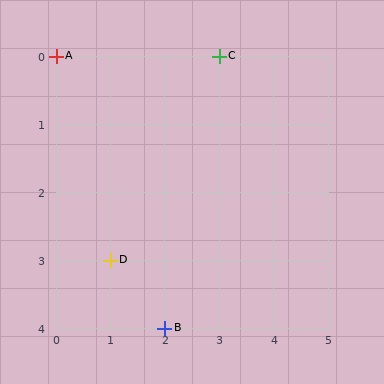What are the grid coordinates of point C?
Point C is at grid coordinates (3, 0).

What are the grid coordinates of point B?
Point B is at grid coordinates (2, 4).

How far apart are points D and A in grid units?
Points D and A are 1 column and 3 rows apart (about 3.2 grid units diagonally).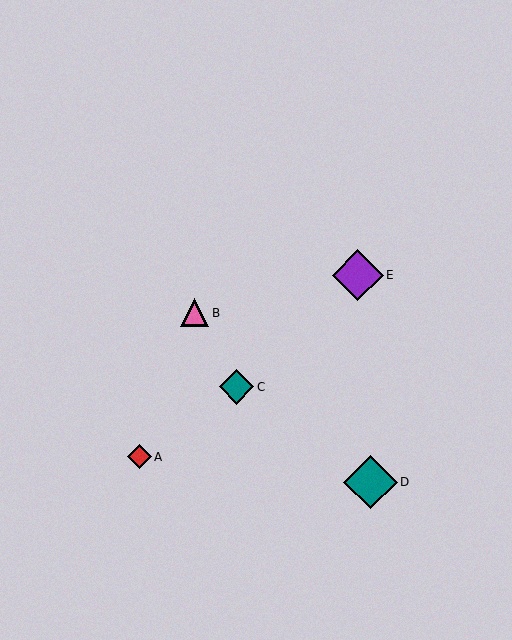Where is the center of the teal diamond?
The center of the teal diamond is at (370, 482).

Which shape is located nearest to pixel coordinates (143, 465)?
The red diamond (labeled A) at (139, 457) is nearest to that location.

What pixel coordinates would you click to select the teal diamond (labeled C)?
Click at (236, 387) to select the teal diamond C.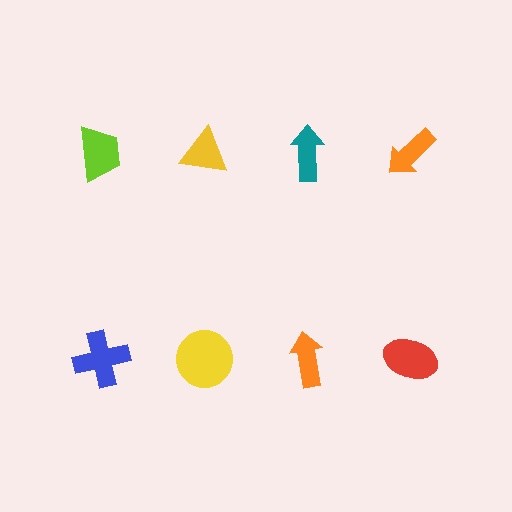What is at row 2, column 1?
A blue cross.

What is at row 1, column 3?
A teal arrow.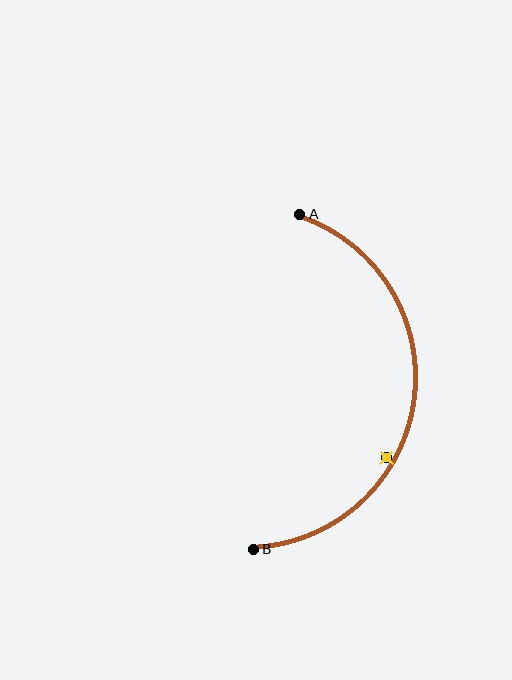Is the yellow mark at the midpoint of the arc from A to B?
No — the yellow mark does not lie on the arc at all. It sits slightly inside the curve.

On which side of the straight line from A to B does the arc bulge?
The arc bulges to the right of the straight line connecting A and B.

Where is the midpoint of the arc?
The arc midpoint is the point on the curve farthest from the straight line joining A and B. It sits to the right of that line.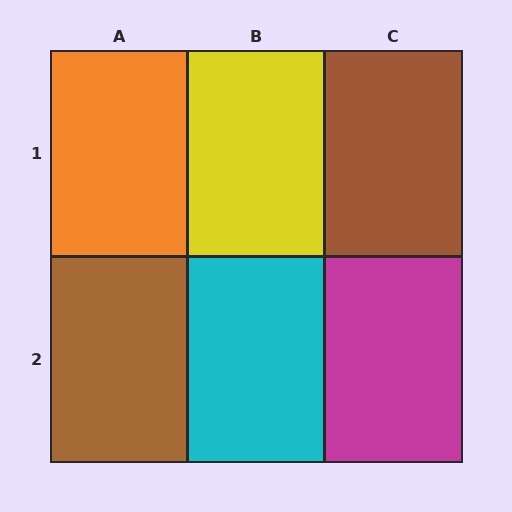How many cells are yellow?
1 cell is yellow.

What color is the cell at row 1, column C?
Brown.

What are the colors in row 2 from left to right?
Brown, cyan, magenta.